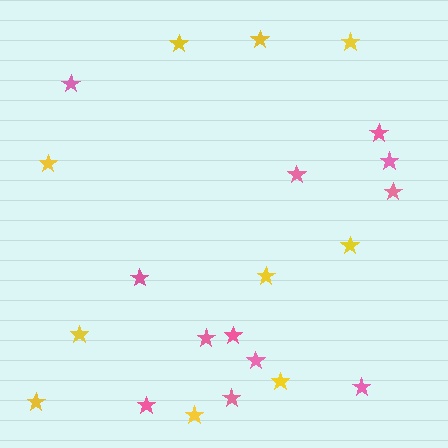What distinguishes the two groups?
There are 2 groups: one group of pink stars (12) and one group of yellow stars (10).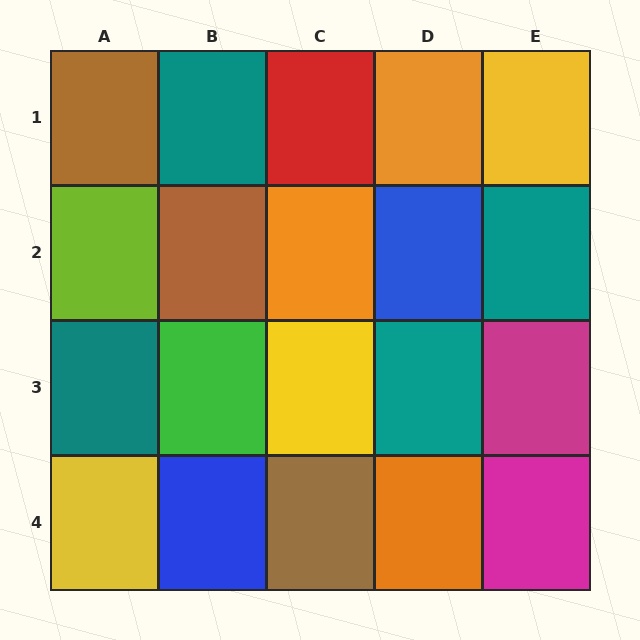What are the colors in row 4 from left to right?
Yellow, blue, brown, orange, magenta.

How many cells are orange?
3 cells are orange.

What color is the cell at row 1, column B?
Teal.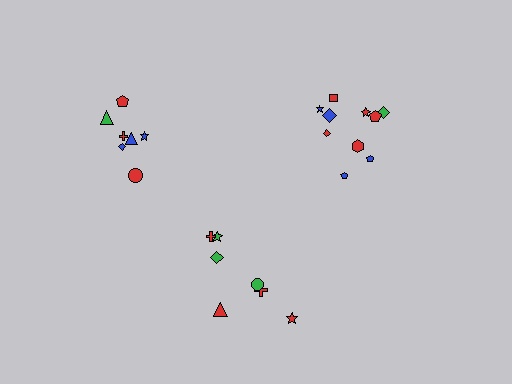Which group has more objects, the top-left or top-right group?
The top-right group.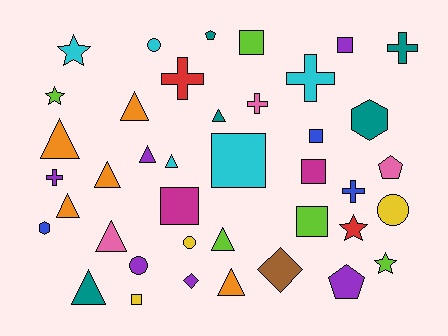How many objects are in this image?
There are 40 objects.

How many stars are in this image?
There are 4 stars.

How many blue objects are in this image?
There are 3 blue objects.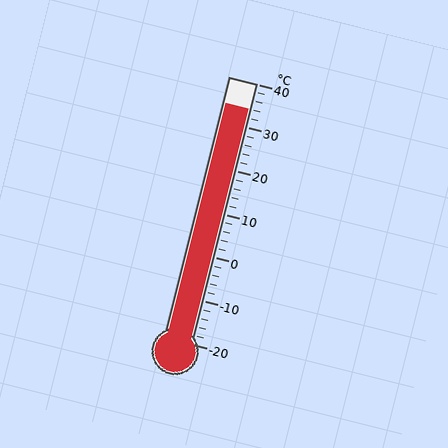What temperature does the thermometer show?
The thermometer shows approximately 34°C.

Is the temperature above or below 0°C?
The temperature is above 0°C.